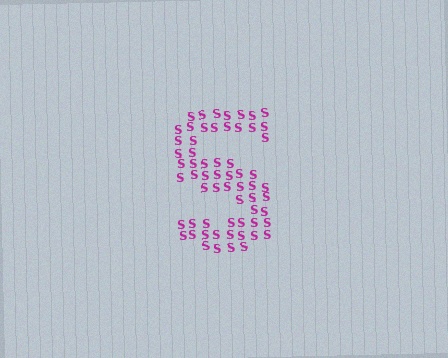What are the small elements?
The small elements are letter S's.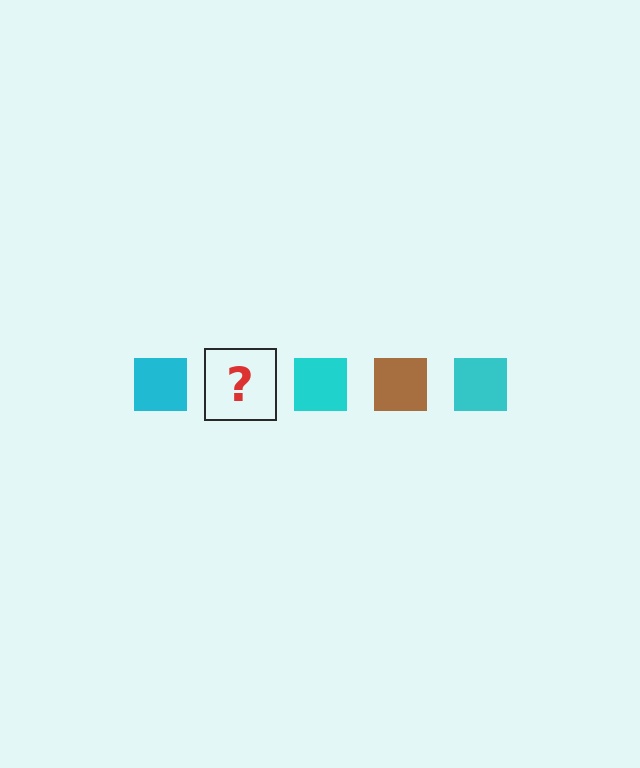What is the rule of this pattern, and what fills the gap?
The rule is that the pattern cycles through cyan, brown squares. The gap should be filled with a brown square.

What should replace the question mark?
The question mark should be replaced with a brown square.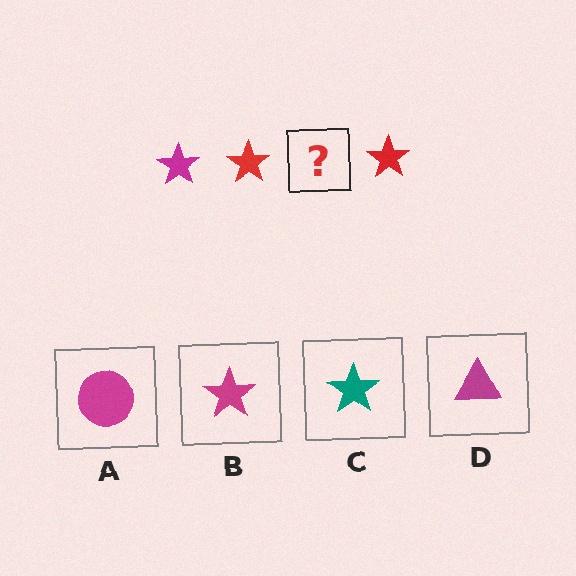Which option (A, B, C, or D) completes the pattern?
B.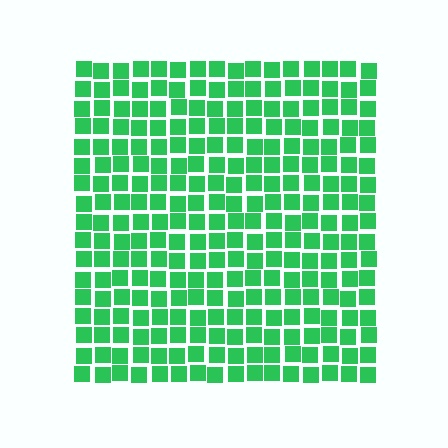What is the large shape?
The large shape is a square.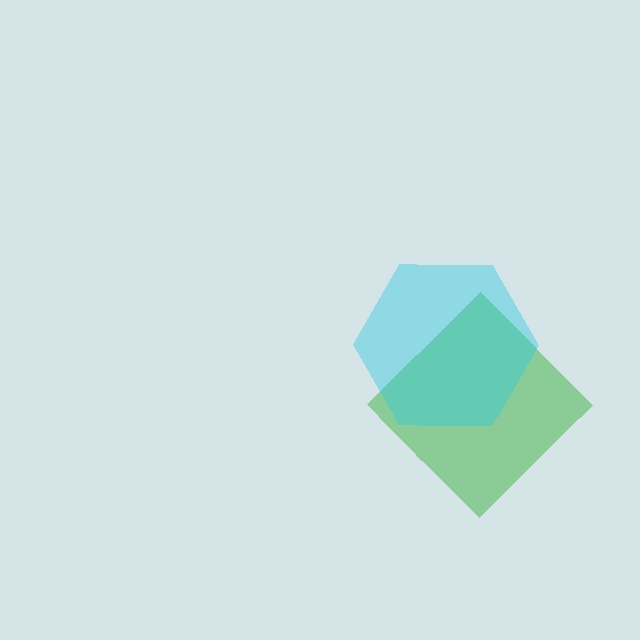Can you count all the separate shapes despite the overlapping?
Yes, there are 2 separate shapes.